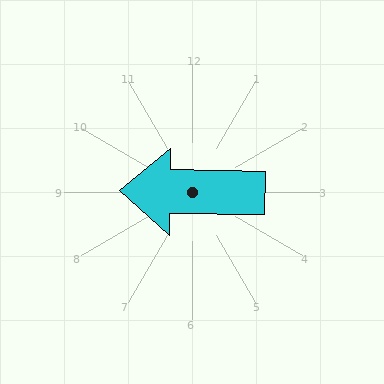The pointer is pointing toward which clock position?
Roughly 9 o'clock.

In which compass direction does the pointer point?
West.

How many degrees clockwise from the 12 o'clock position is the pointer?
Approximately 271 degrees.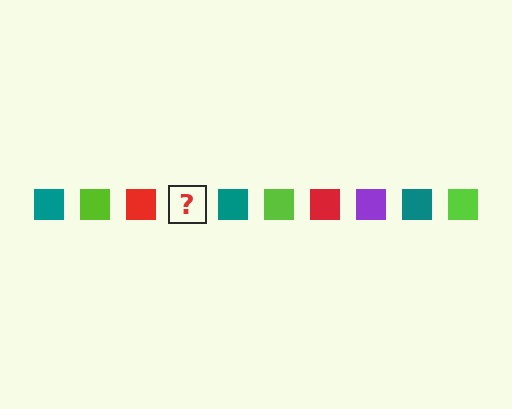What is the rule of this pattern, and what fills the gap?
The rule is that the pattern cycles through teal, lime, red, purple squares. The gap should be filled with a purple square.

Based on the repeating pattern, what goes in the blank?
The blank should be a purple square.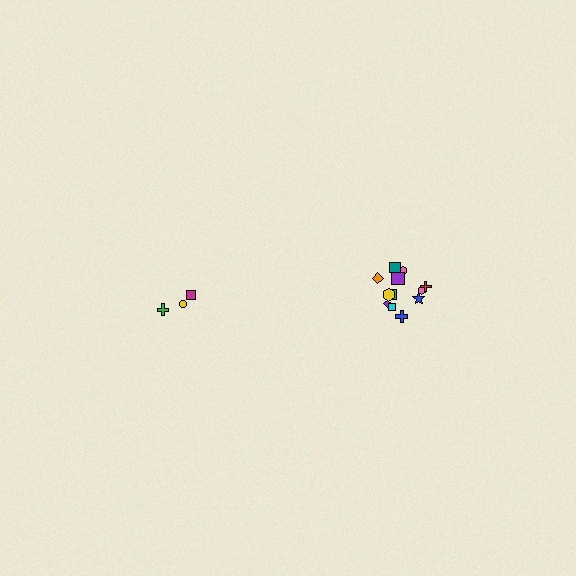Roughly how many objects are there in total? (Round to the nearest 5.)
Roughly 15 objects in total.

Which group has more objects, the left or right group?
The right group.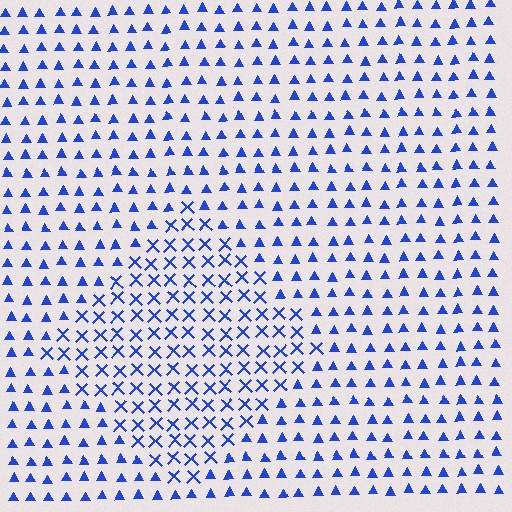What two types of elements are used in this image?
The image uses X marks inside the diamond region and triangles outside it.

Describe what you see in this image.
The image is filled with small blue elements arranged in a uniform grid. A diamond-shaped region contains X marks, while the surrounding area contains triangles. The boundary is defined purely by the change in element shape.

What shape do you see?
I see a diamond.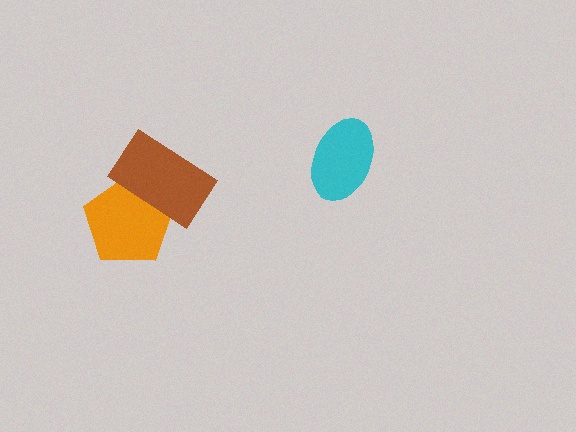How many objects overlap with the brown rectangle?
1 object overlaps with the brown rectangle.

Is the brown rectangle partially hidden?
No, no other shape covers it.